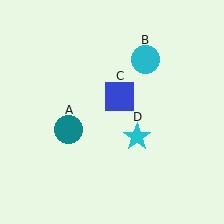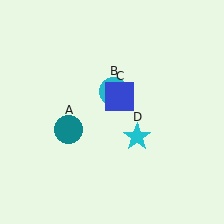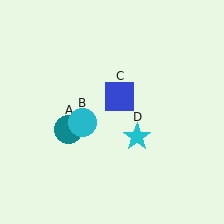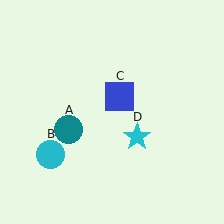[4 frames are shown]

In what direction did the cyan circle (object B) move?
The cyan circle (object B) moved down and to the left.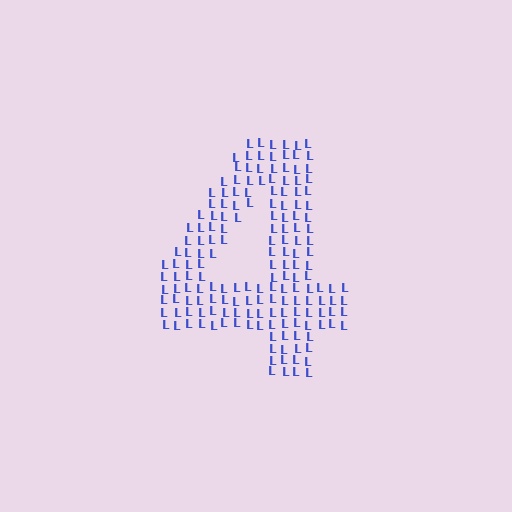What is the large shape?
The large shape is the digit 4.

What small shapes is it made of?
It is made of small letter L's.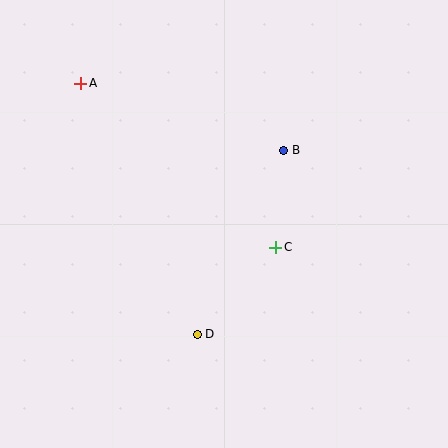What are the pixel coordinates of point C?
Point C is at (276, 247).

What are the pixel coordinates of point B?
Point B is at (284, 150).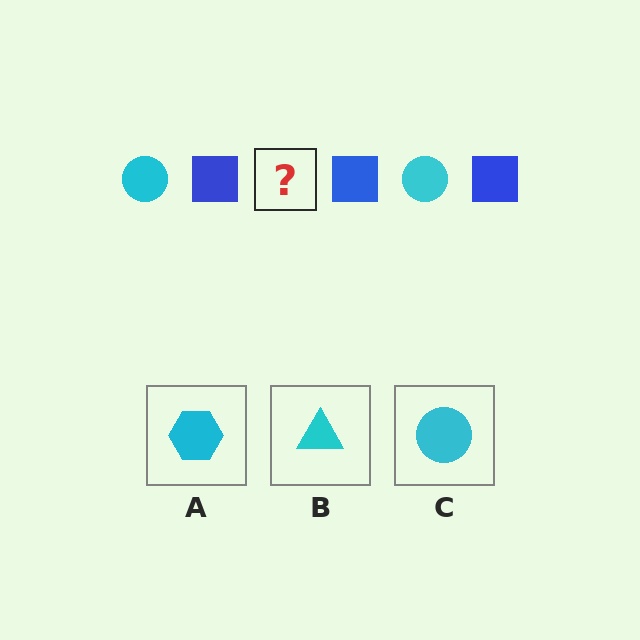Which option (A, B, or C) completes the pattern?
C.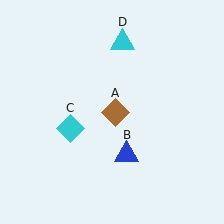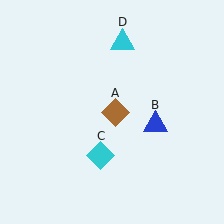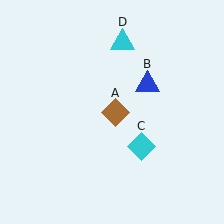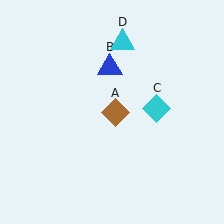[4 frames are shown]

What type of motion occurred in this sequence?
The blue triangle (object B), cyan diamond (object C) rotated counterclockwise around the center of the scene.